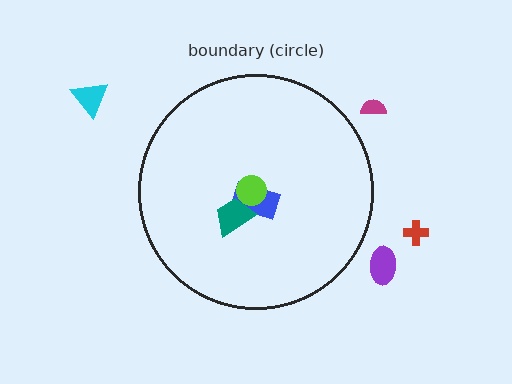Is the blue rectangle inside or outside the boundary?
Inside.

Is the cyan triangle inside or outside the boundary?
Outside.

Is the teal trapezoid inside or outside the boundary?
Inside.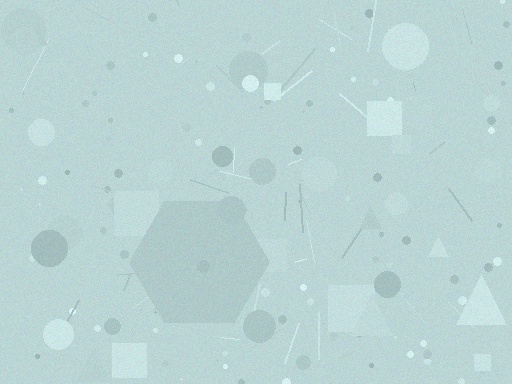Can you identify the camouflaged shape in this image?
The camouflaged shape is a hexagon.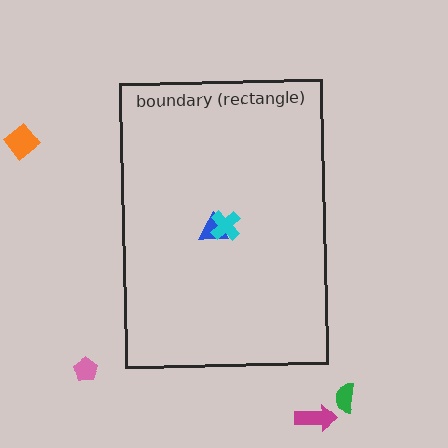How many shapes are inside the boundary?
2 inside, 4 outside.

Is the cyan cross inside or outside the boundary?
Inside.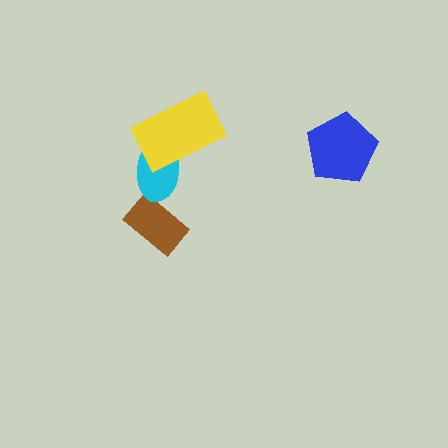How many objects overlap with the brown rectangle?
1 object overlaps with the brown rectangle.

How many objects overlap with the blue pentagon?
0 objects overlap with the blue pentagon.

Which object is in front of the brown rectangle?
The cyan ellipse is in front of the brown rectangle.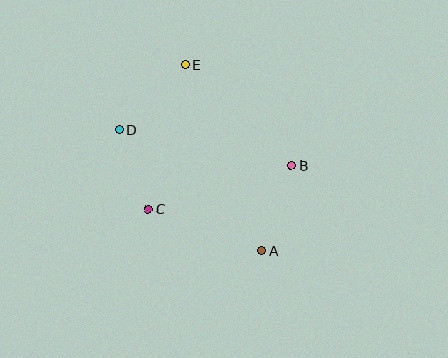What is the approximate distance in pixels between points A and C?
The distance between A and C is approximately 121 pixels.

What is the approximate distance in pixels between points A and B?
The distance between A and B is approximately 90 pixels.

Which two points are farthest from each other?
Points A and E are farthest from each other.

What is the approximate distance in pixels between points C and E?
The distance between C and E is approximately 149 pixels.